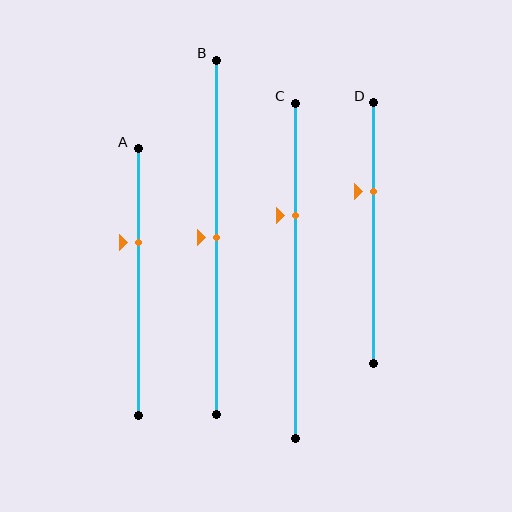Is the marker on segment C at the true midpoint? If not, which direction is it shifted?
No, the marker on segment C is shifted upward by about 17% of the segment length.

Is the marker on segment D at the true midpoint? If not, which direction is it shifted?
No, the marker on segment D is shifted upward by about 16% of the segment length.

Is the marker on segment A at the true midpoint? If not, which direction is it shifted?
No, the marker on segment A is shifted upward by about 15% of the segment length.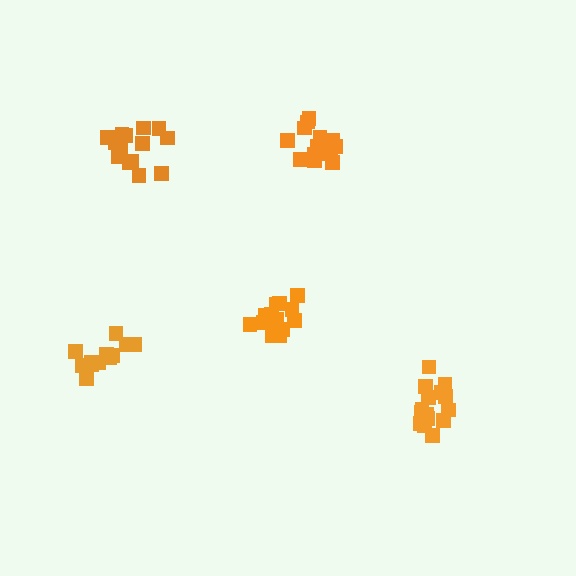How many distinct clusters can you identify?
There are 5 distinct clusters.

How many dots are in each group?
Group 1: 15 dots, Group 2: 15 dots, Group 3: 15 dots, Group 4: 12 dots, Group 5: 14 dots (71 total).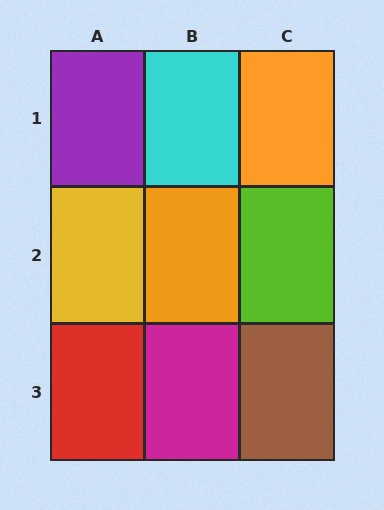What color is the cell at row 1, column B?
Cyan.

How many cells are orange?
2 cells are orange.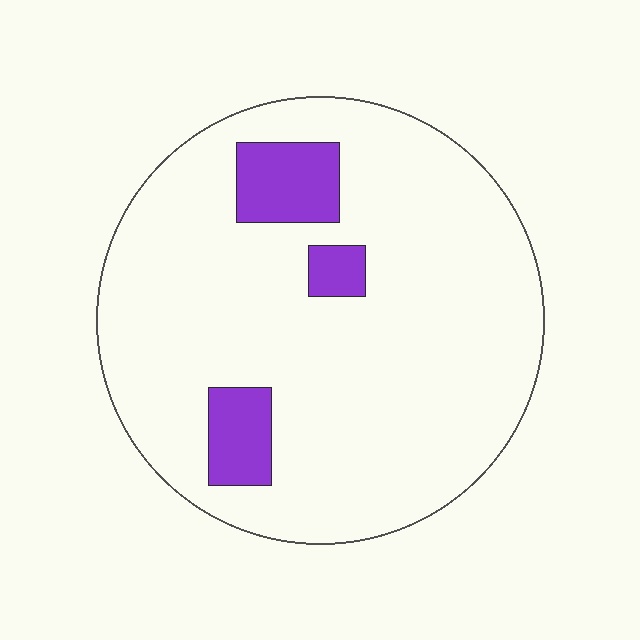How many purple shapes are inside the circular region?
3.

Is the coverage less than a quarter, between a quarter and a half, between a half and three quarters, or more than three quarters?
Less than a quarter.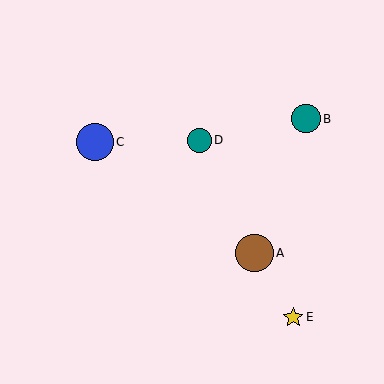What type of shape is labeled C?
Shape C is a blue circle.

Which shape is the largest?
The brown circle (labeled A) is the largest.